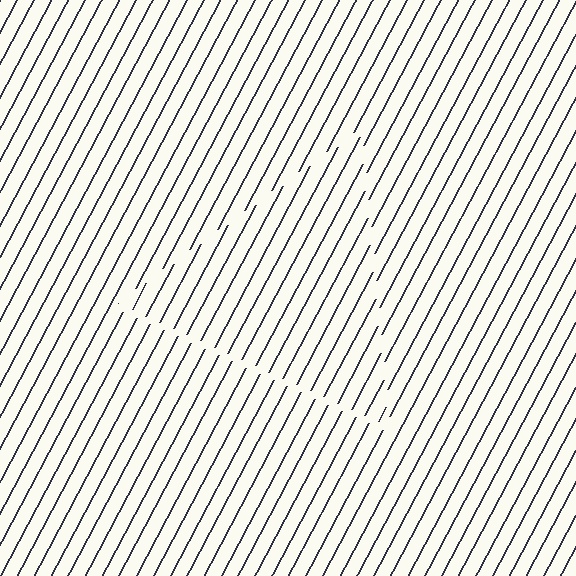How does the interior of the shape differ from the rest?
The interior of the shape contains the same grating, shifted by half a period — the contour is defined by the phase discontinuity where line-ends from the inner and outer gratings abut.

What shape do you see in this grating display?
An illusory triangle. The interior of the shape contains the same grating, shifted by half a period — the contour is defined by the phase discontinuity where line-ends from the inner and outer gratings abut.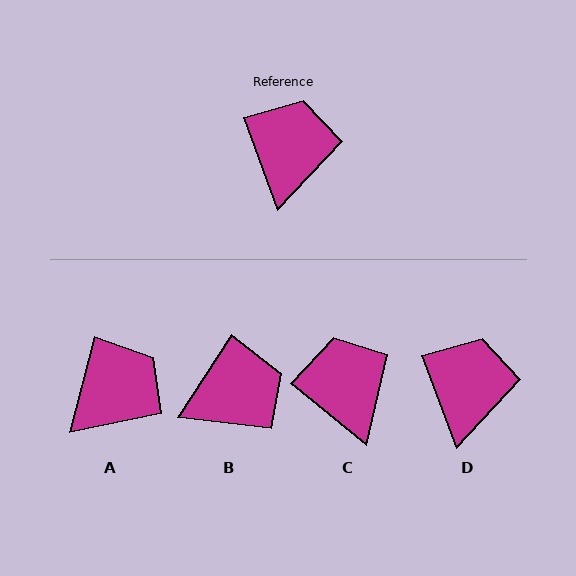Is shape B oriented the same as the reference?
No, it is off by about 54 degrees.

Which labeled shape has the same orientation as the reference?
D.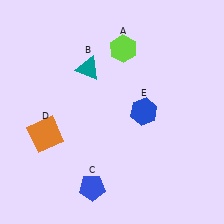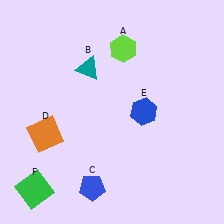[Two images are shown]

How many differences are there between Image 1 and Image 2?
There is 1 difference between the two images.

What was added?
A green square (F) was added in Image 2.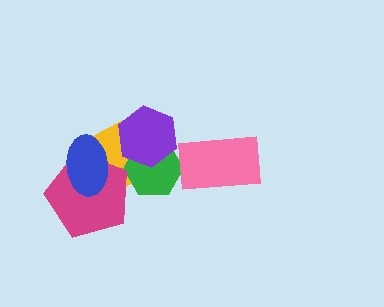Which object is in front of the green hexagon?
The purple hexagon is in front of the green hexagon.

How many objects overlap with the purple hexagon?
2 objects overlap with the purple hexagon.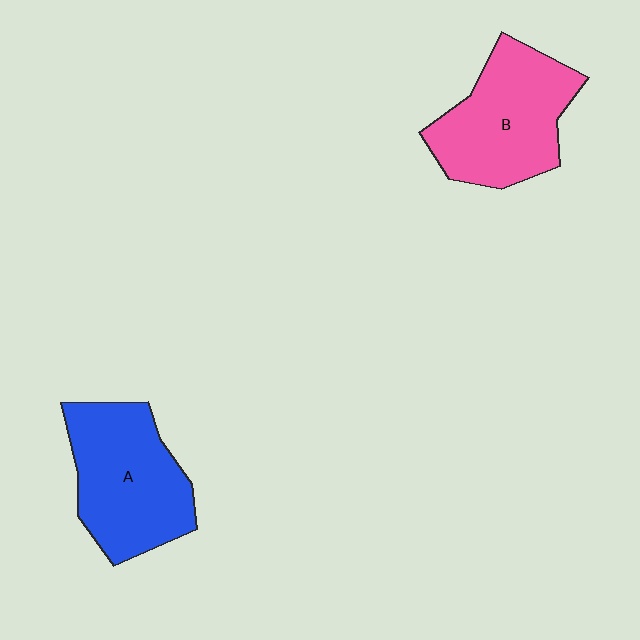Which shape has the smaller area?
Shape B (pink).